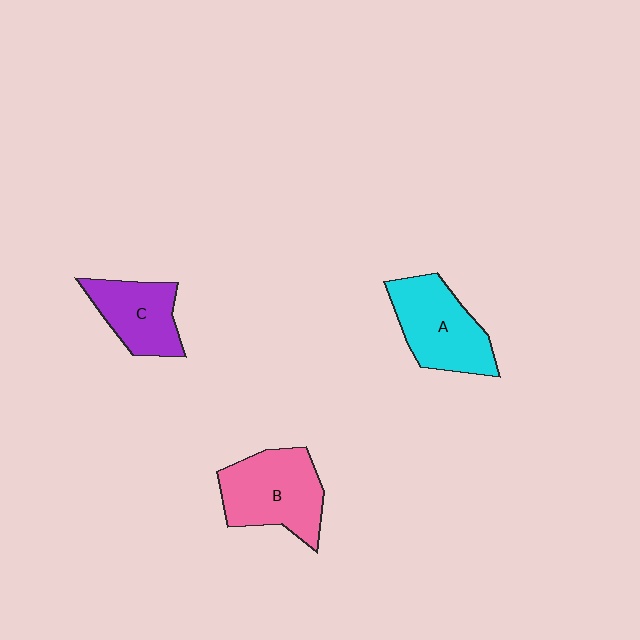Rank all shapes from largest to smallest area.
From largest to smallest: B (pink), A (cyan), C (purple).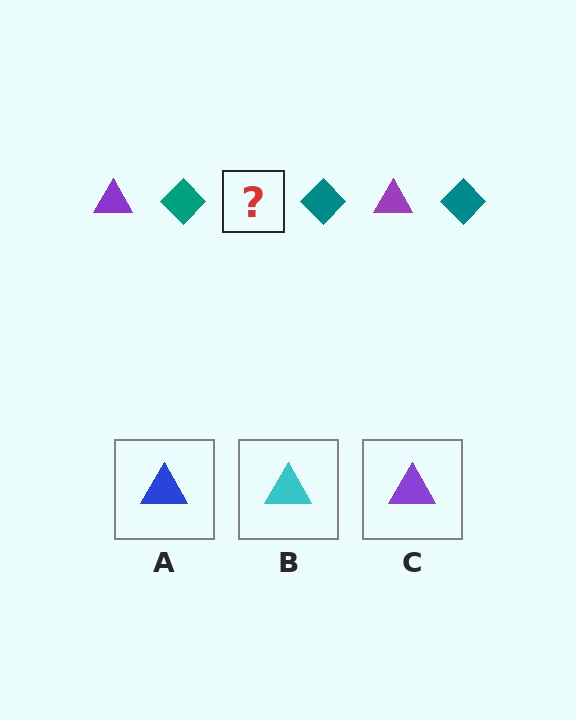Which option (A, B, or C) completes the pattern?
C.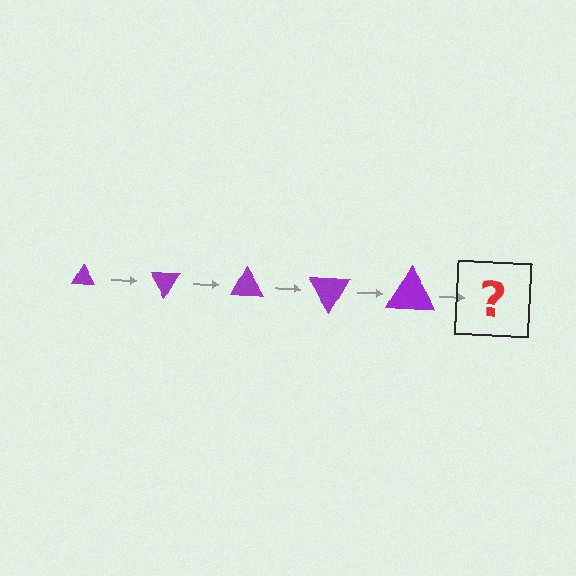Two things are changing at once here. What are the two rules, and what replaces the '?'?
The two rules are that the triangle grows larger each step and it rotates 60 degrees each step. The '?' should be a triangle, larger than the previous one and rotated 300 degrees from the start.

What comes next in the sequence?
The next element should be a triangle, larger than the previous one and rotated 300 degrees from the start.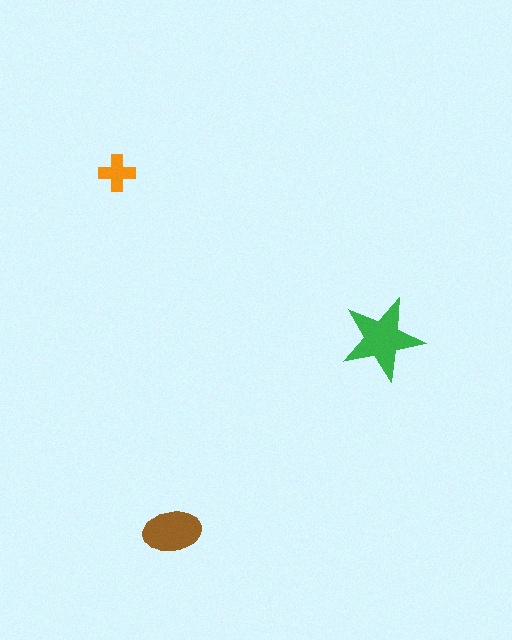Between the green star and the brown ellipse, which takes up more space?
The green star.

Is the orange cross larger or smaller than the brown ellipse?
Smaller.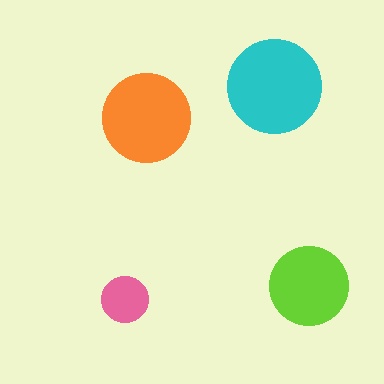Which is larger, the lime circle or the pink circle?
The lime one.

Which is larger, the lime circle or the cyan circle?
The cyan one.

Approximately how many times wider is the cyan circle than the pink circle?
About 2 times wider.